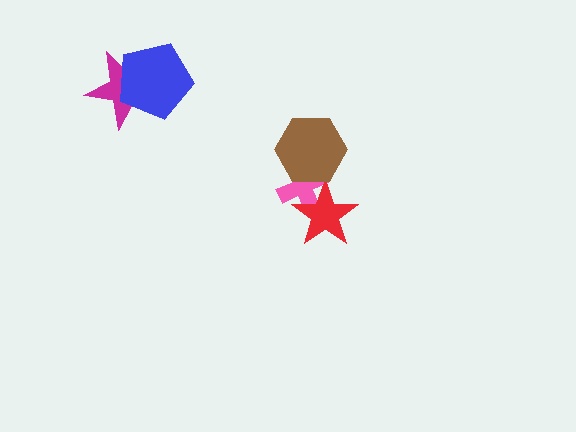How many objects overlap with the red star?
1 object overlaps with the red star.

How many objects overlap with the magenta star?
1 object overlaps with the magenta star.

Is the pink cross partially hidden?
Yes, it is partially covered by another shape.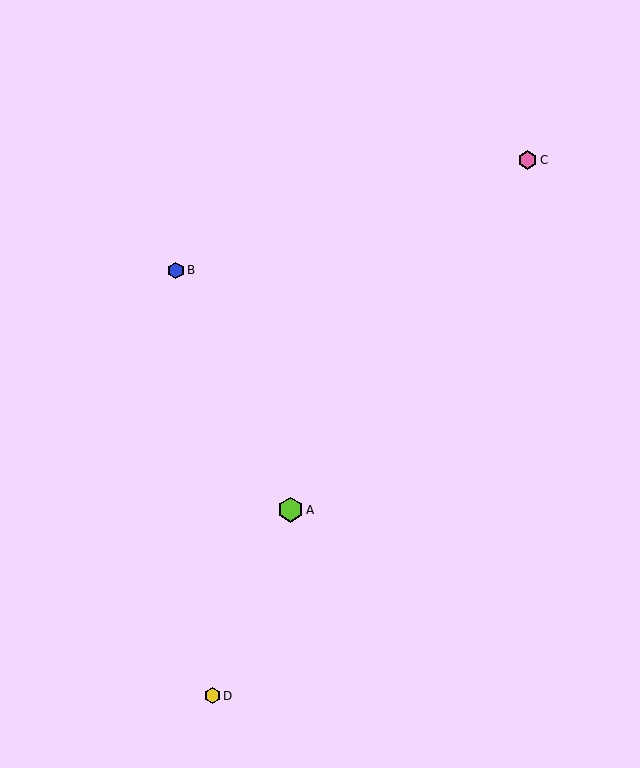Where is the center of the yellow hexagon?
The center of the yellow hexagon is at (212, 696).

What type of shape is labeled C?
Shape C is a pink hexagon.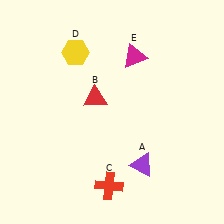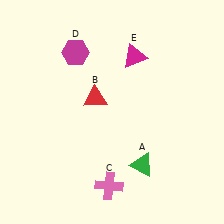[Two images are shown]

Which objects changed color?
A changed from purple to green. C changed from red to pink. D changed from yellow to magenta.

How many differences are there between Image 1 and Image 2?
There are 3 differences between the two images.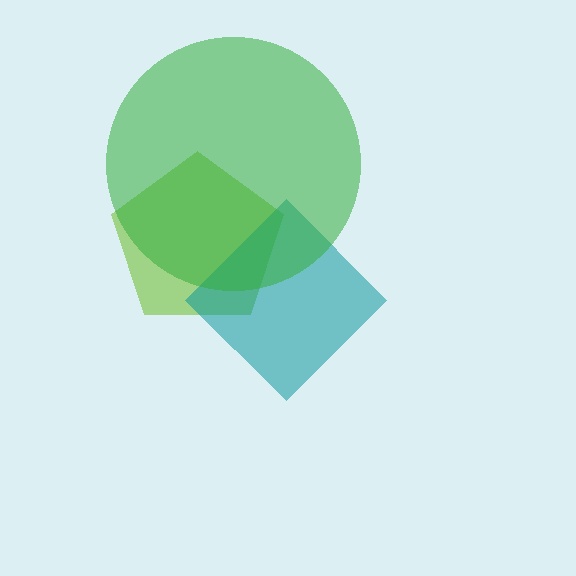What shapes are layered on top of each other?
The layered shapes are: a lime pentagon, a teal diamond, a green circle.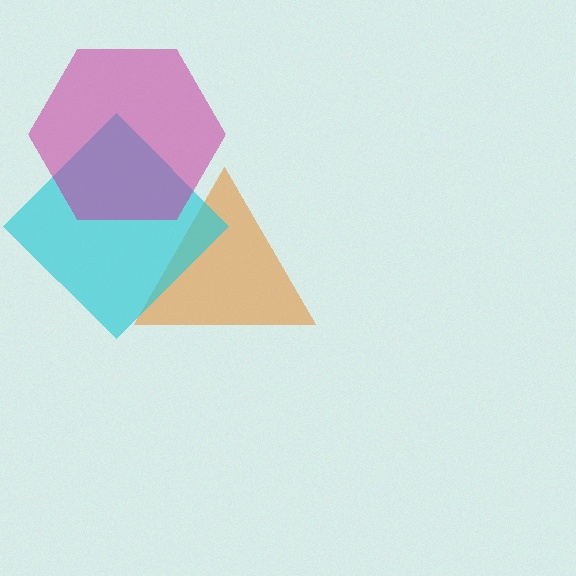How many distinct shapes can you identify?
There are 3 distinct shapes: an orange triangle, a cyan diamond, a magenta hexagon.